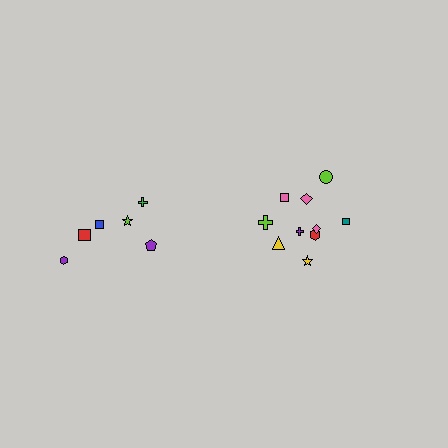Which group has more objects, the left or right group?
The right group.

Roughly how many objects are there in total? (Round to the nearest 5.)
Roughly 15 objects in total.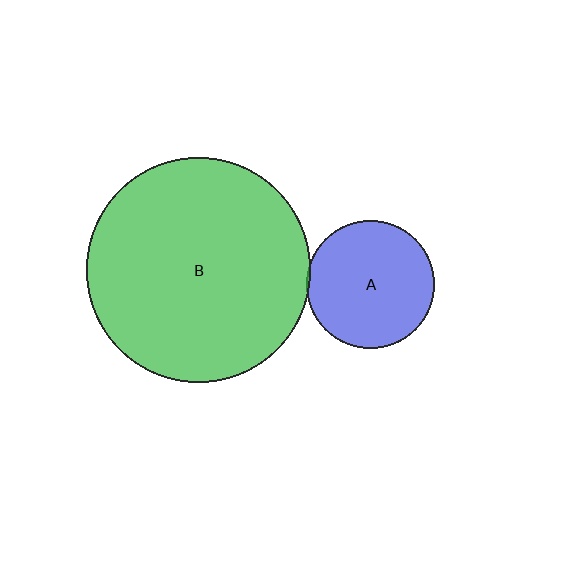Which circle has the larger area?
Circle B (green).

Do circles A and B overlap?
Yes.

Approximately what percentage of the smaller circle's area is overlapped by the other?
Approximately 5%.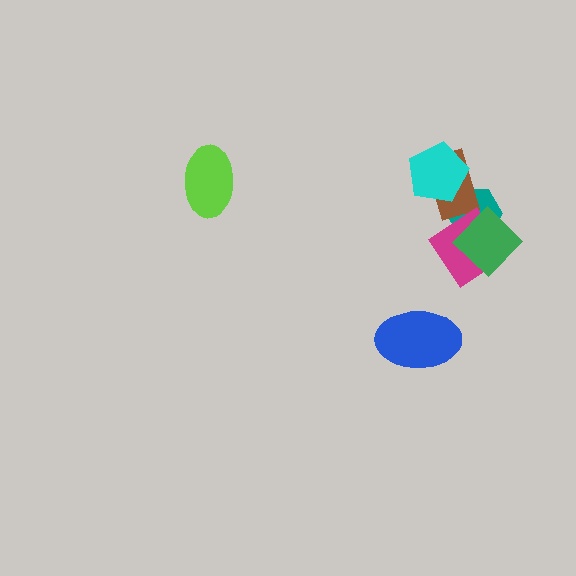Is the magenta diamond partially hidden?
Yes, it is partially covered by another shape.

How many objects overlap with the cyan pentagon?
1 object overlaps with the cyan pentagon.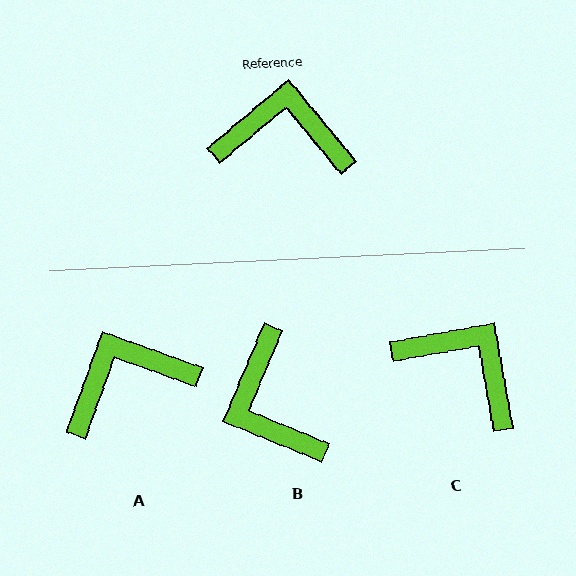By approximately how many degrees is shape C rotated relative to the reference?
Approximately 30 degrees clockwise.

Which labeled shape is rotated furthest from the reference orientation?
B, about 117 degrees away.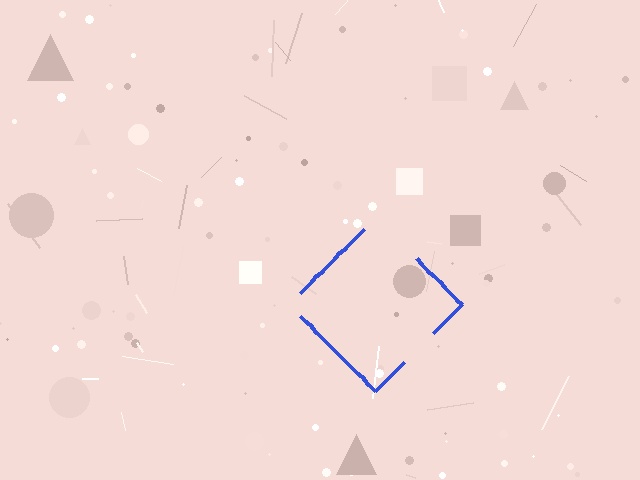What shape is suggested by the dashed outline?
The dashed outline suggests a diamond.